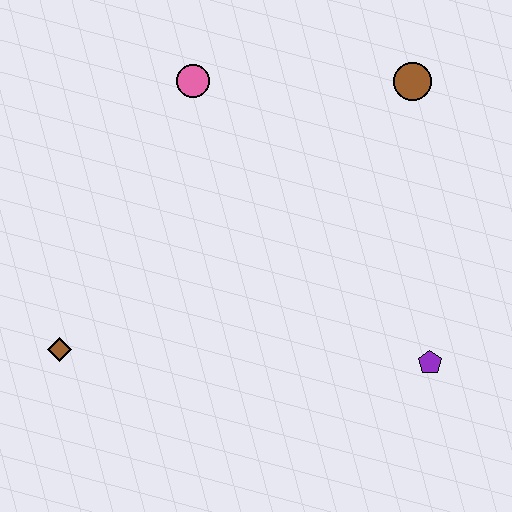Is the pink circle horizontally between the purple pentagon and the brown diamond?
Yes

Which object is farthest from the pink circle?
The purple pentagon is farthest from the pink circle.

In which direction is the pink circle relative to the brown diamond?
The pink circle is above the brown diamond.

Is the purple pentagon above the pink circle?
No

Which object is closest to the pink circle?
The brown circle is closest to the pink circle.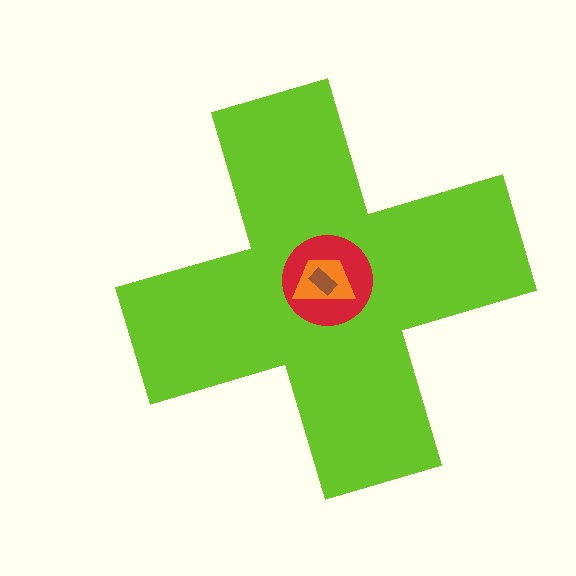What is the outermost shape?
The lime cross.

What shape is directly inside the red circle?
The orange trapezoid.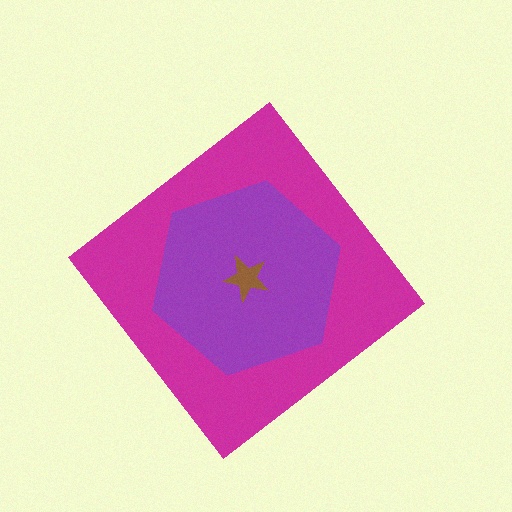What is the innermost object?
The brown star.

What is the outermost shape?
The magenta diamond.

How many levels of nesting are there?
3.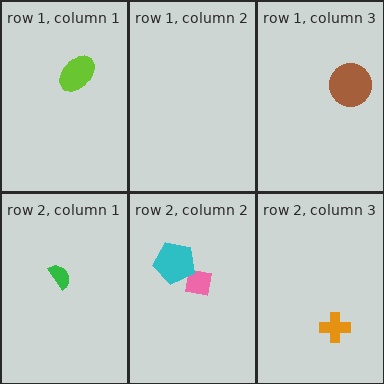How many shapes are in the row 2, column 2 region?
2.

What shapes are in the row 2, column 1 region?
The green semicircle.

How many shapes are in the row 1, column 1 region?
1.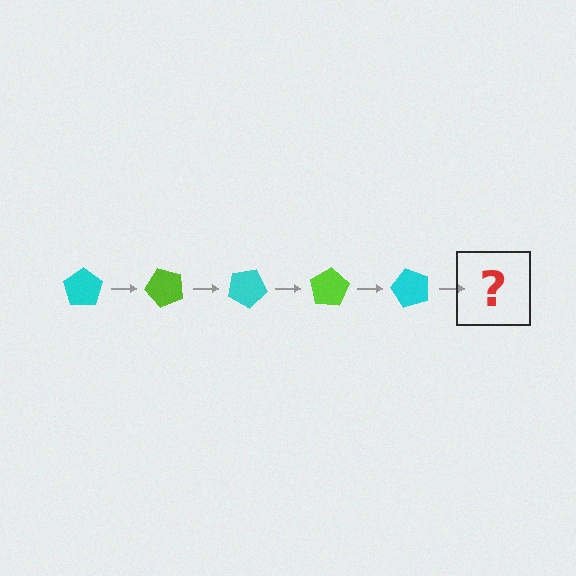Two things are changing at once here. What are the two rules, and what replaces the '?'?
The two rules are that it rotates 50 degrees each step and the color cycles through cyan and lime. The '?' should be a lime pentagon, rotated 250 degrees from the start.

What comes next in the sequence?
The next element should be a lime pentagon, rotated 250 degrees from the start.